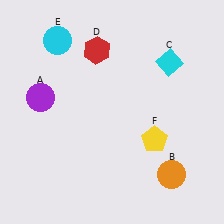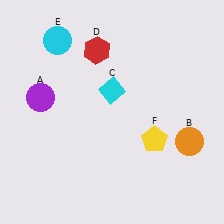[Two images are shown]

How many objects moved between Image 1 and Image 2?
2 objects moved between the two images.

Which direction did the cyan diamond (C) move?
The cyan diamond (C) moved left.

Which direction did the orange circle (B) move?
The orange circle (B) moved up.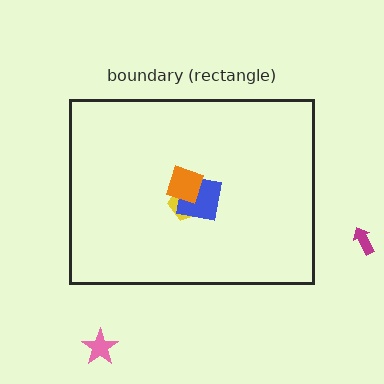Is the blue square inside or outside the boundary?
Inside.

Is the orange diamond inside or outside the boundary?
Inside.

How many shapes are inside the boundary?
3 inside, 2 outside.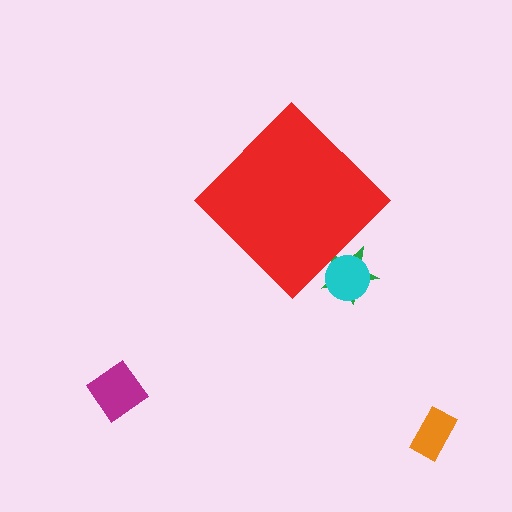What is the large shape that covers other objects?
A red diamond.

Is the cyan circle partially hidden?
Yes, the cyan circle is partially hidden behind the red diamond.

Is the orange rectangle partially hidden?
No, the orange rectangle is fully visible.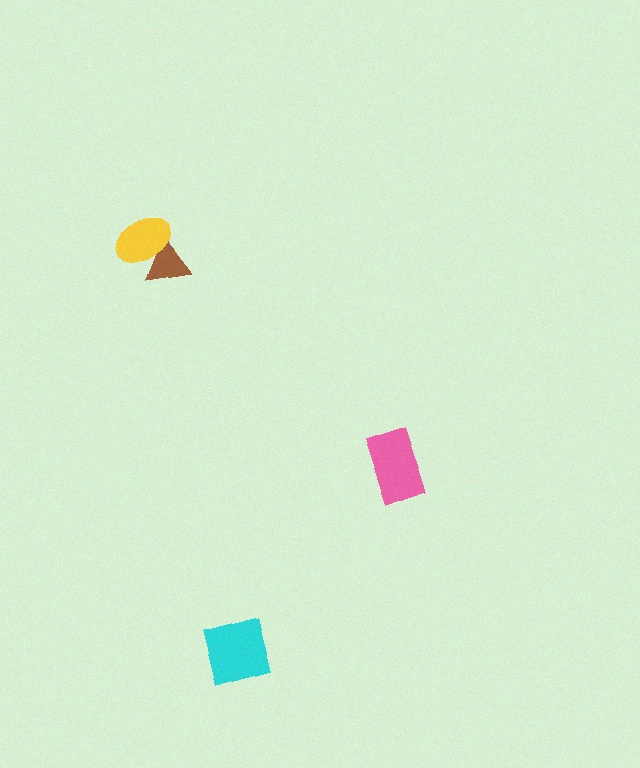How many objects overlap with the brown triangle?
1 object overlaps with the brown triangle.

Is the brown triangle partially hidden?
Yes, it is partially covered by another shape.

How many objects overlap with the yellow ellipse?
1 object overlaps with the yellow ellipse.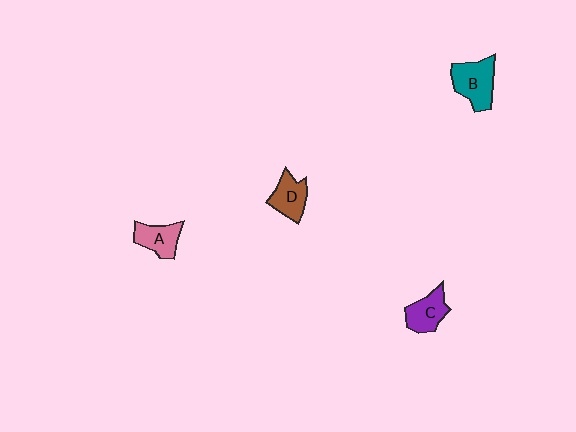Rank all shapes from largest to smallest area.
From largest to smallest: B (teal), C (purple), D (brown), A (pink).